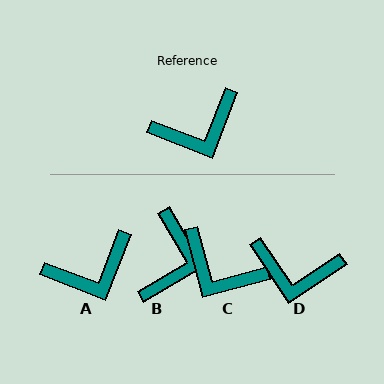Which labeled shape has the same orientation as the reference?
A.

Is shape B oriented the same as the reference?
No, it is off by about 52 degrees.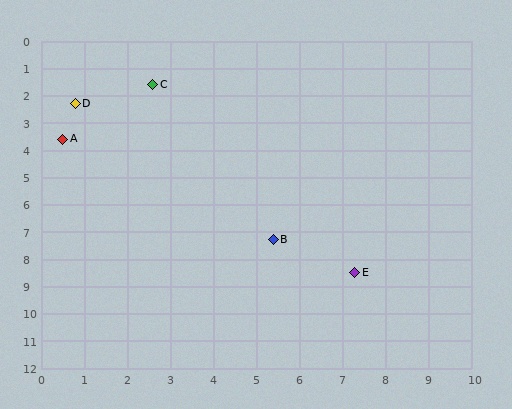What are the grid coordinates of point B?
Point B is at approximately (5.4, 7.3).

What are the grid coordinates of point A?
Point A is at approximately (0.5, 3.6).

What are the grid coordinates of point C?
Point C is at approximately (2.6, 1.6).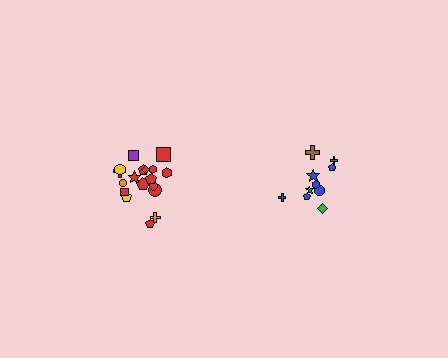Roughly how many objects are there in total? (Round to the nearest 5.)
Roughly 30 objects in total.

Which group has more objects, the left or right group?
The left group.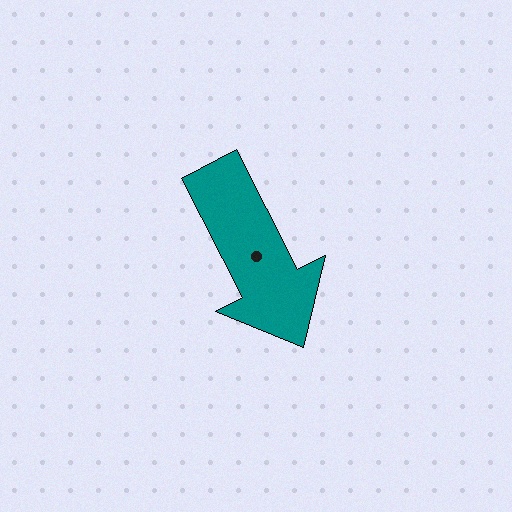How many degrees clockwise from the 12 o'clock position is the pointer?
Approximately 153 degrees.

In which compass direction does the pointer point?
Southeast.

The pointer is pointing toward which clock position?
Roughly 5 o'clock.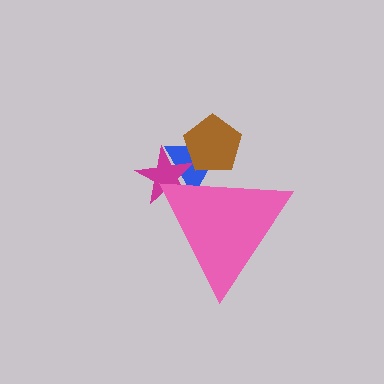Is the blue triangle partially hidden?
Yes, the blue triangle is partially hidden behind the pink triangle.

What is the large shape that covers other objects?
A pink triangle.